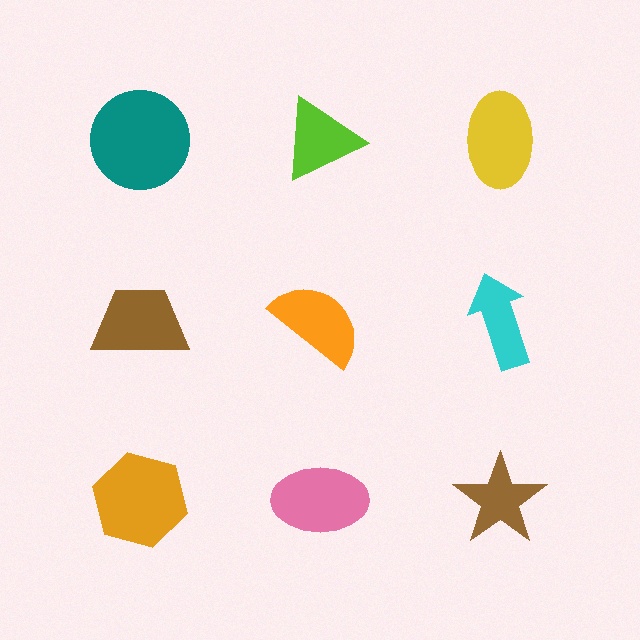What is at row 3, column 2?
A pink ellipse.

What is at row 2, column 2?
An orange semicircle.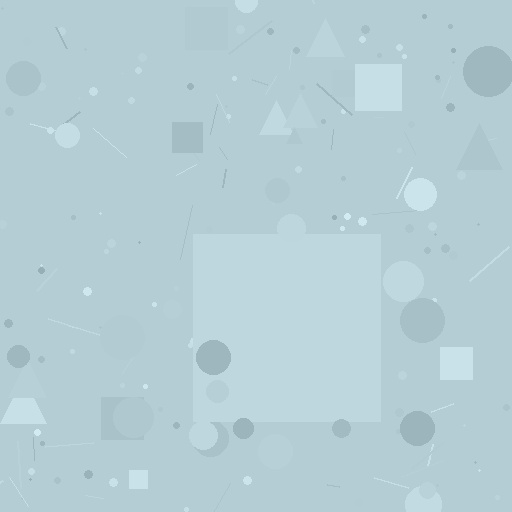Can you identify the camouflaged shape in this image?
The camouflaged shape is a square.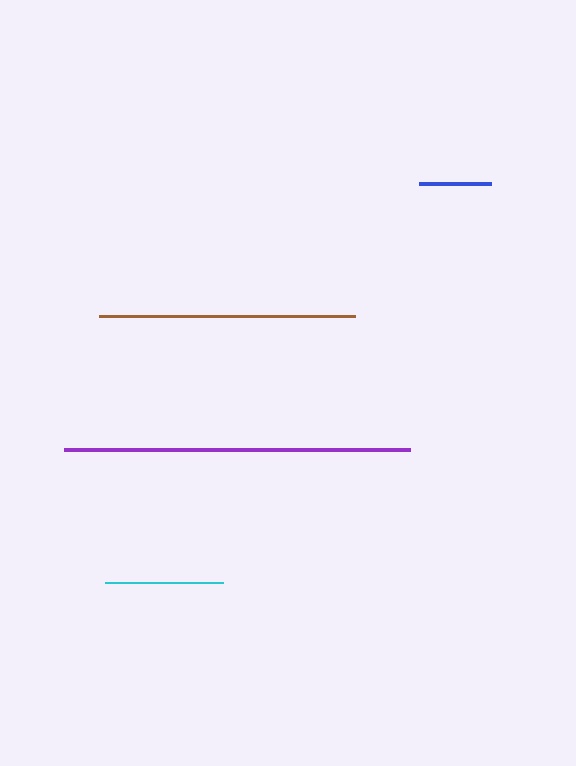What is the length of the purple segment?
The purple segment is approximately 346 pixels long.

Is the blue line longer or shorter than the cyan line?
The cyan line is longer than the blue line.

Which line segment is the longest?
The purple line is the longest at approximately 346 pixels.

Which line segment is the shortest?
The blue line is the shortest at approximately 72 pixels.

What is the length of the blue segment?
The blue segment is approximately 72 pixels long.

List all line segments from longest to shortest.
From longest to shortest: purple, brown, cyan, blue.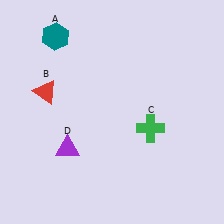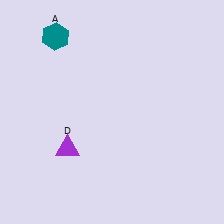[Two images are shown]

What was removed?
The red triangle (B), the green cross (C) were removed in Image 2.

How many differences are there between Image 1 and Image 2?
There are 2 differences between the two images.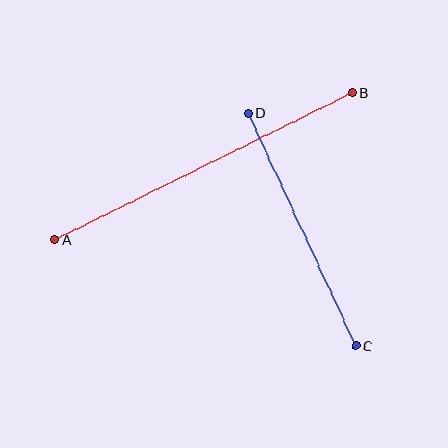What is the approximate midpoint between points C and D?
The midpoint is at approximately (302, 229) pixels.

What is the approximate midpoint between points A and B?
The midpoint is at approximately (204, 166) pixels.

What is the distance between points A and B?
The distance is approximately 332 pixels.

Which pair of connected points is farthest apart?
Points A and B are farthest apart.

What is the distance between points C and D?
The distance is approximately 256 pixels.